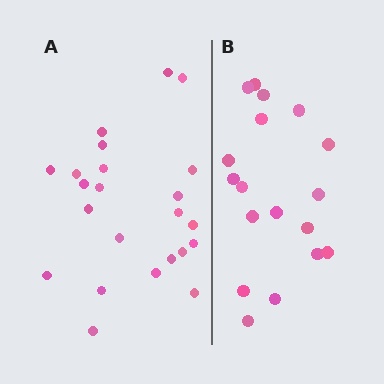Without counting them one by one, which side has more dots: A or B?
Region A (the left region) has more dots.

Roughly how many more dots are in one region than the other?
Region A has about 5 more dots than region B.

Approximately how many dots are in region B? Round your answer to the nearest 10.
About 20 dots. (The exact count is 18, which rounds to 20.)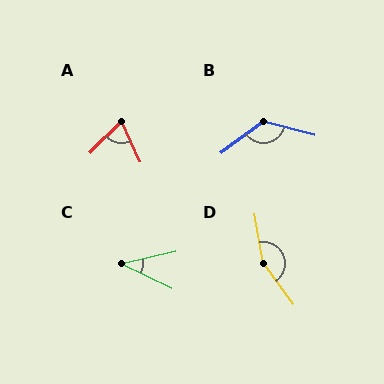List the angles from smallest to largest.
C (39°), A (70°), B (129°), D (154°).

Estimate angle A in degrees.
Approximately 70 degrees.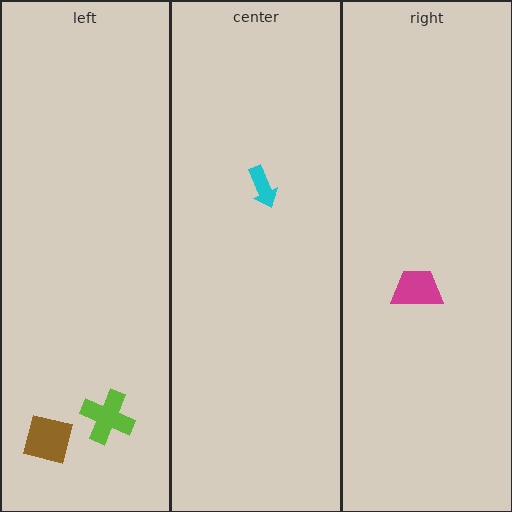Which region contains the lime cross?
The left region.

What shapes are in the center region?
The cyan arrow.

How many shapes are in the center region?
1.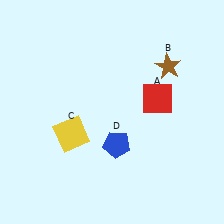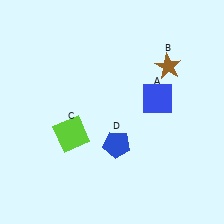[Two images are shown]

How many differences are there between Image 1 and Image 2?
There are 2 differences between the two images.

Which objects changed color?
A changed from red to blue. C changed from yellow to lime.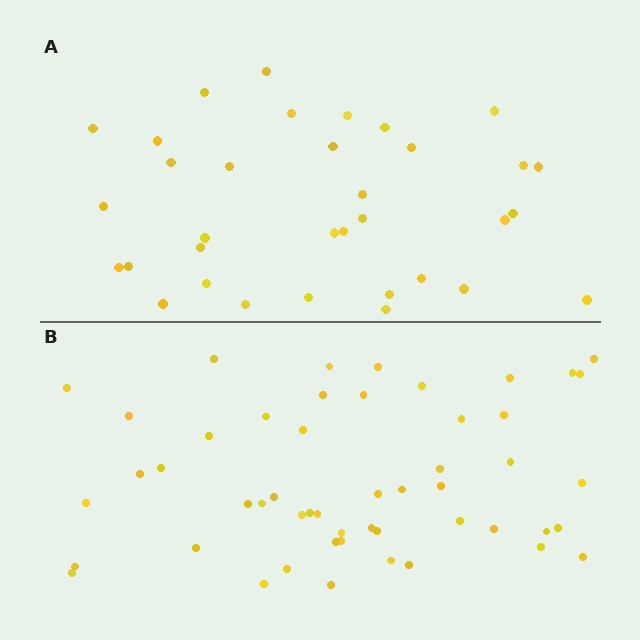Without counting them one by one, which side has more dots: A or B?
Region B (the bottom region) has more dots.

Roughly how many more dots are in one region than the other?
Region B has approximately 15 more dots than region A.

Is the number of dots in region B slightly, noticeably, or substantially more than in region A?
Region B has substantially more. The ratio is roughly 1.5 to 1.